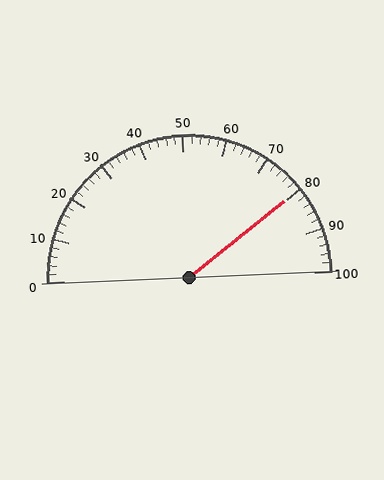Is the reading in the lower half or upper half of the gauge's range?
The reading is in the upper half of the range (0 to 100).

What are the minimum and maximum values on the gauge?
The gauge ranges from 0 to 100.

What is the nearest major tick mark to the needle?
The nearest major tick mark is 80.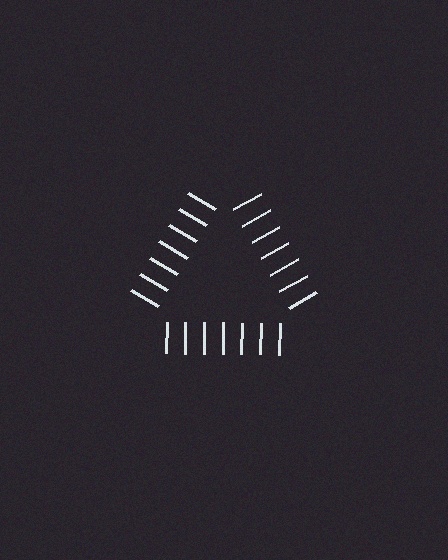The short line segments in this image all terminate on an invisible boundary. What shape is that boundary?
An illusory triangle — the line segments terminate on its edges but no continuous stroke is drawn.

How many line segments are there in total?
21 — 7 along each of the 3 edges.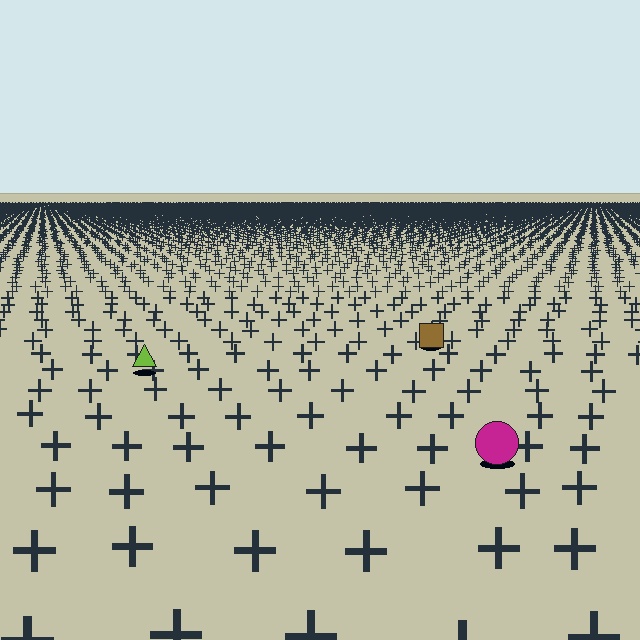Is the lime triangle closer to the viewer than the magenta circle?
No. The magenta circle is closer — you can tell from the texture gradient: the ground texture is coarser near it.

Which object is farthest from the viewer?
The brown square is farthest from the viewer. It appears smaller and the ground texture around it is denser.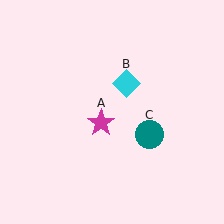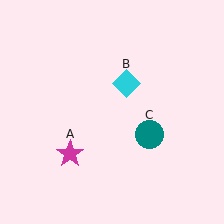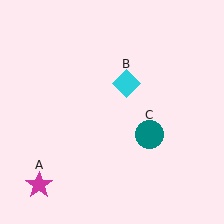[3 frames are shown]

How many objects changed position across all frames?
1 object changed position: magenta star (object A).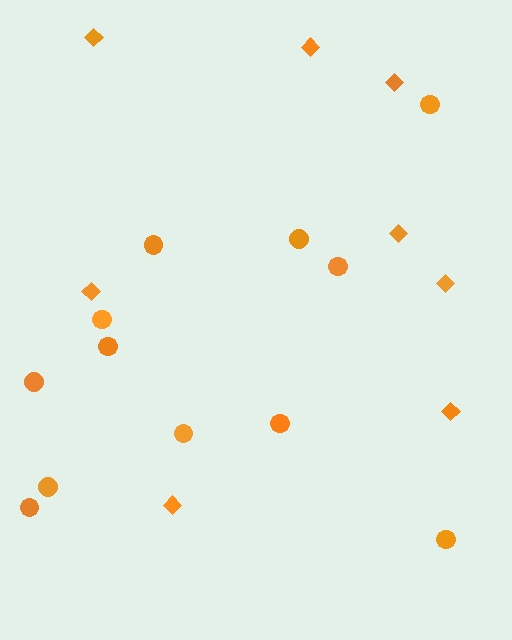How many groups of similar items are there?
There are 2 groups: one group of diamonds (8) and one group of circles (12).